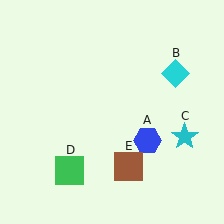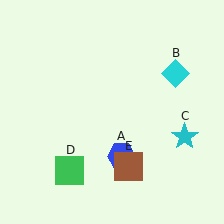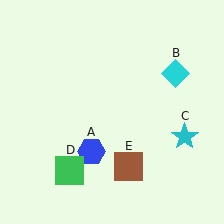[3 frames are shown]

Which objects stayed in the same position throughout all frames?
Cyan diamond (object B) and cyan star (object C) and green square (object D) and brown square (object E) remained stationary.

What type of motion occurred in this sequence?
The blue hexagon (object A) rotated clockwise around the center of the scene.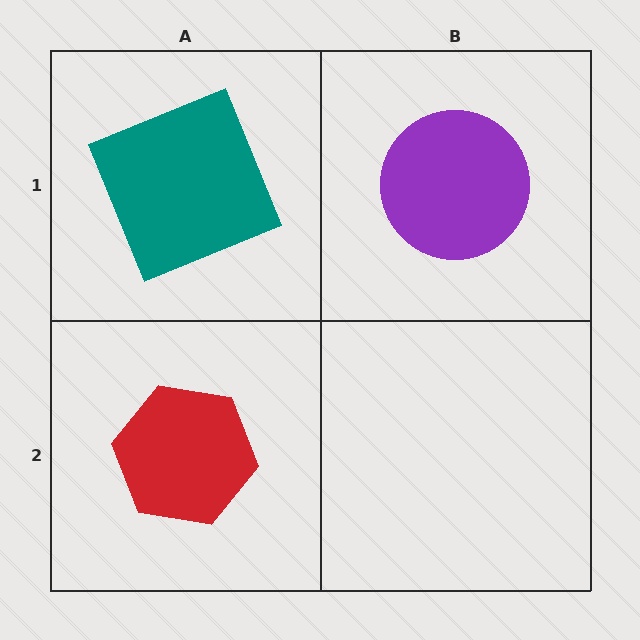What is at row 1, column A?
A teal square.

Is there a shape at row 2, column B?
No, that cell is empty.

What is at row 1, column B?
A purple circle.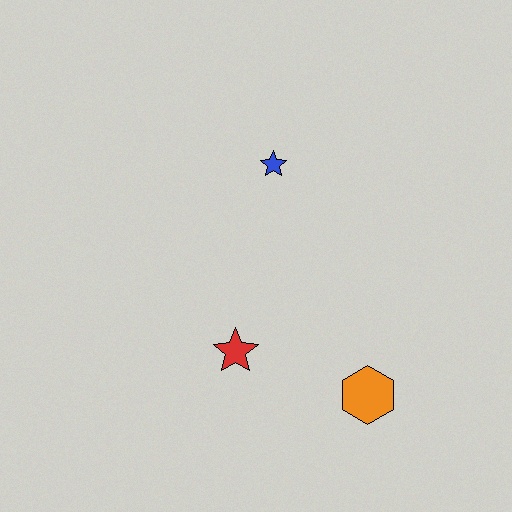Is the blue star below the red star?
No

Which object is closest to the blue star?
The red star is closest to the blue star.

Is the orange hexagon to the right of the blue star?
Yes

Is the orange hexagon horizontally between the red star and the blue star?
No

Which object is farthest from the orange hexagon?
The blue star is farthest from the orange hexagon.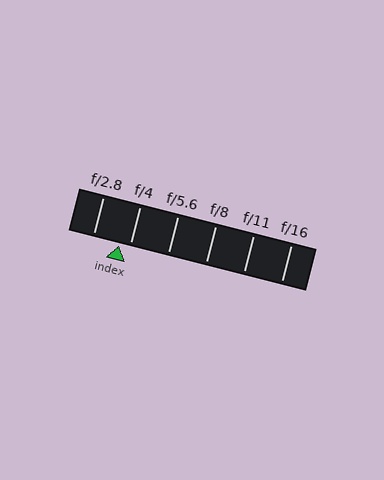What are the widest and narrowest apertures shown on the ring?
The widest aperture shown is f/2.8 and the narrowest is f/16.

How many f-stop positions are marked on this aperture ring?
There are 6 f-stop positions marked.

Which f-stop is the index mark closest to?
The index mark is closest to f/4.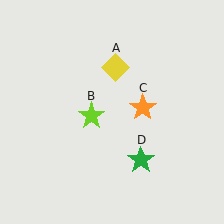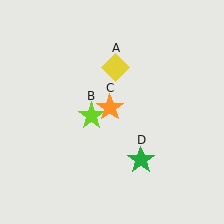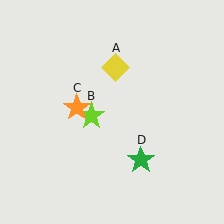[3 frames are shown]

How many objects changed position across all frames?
1 object changed position: orange star (object C).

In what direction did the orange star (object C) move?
The orange star (object C) moved left.